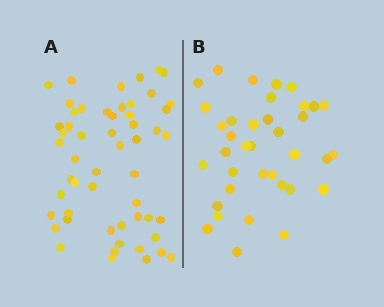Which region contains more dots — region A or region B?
Region A (the left region) has more dots.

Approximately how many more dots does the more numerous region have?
Region A has approximately 15 more dots than region B.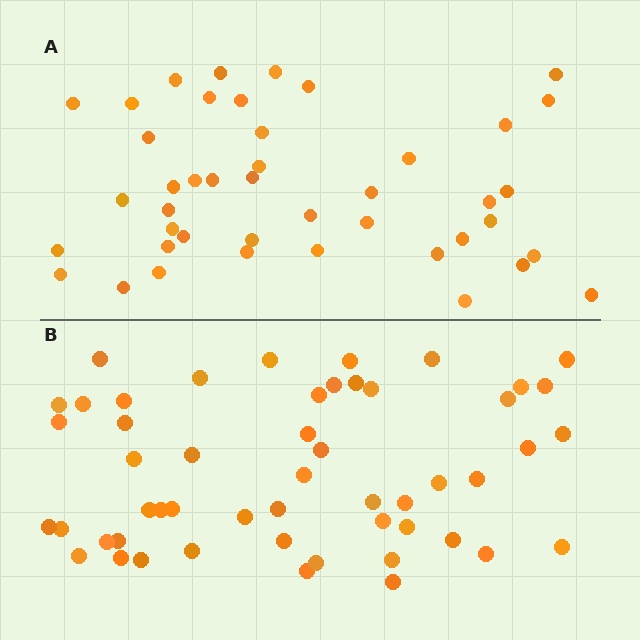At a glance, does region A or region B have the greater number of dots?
Region B (the bottom region) has more dots.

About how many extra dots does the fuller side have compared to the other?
Region B has roughly 8 or so more dots than region A.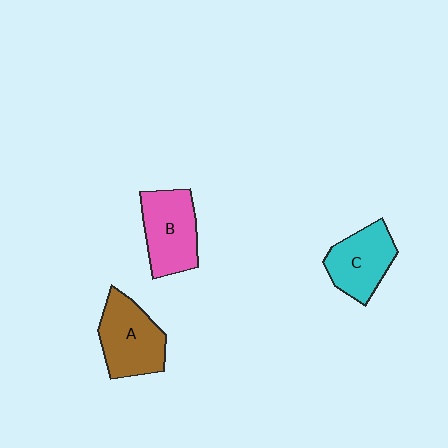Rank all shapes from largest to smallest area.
From largest to smallest: A (brown), B (pink), C (cyan).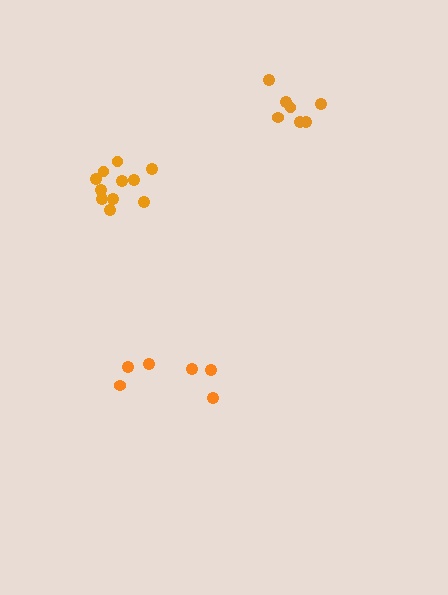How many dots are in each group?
Group 1: 11 dots, Group 2: 6 dots, Group 3: 7 dots (24 total).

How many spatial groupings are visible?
There are 3 spatial groupings.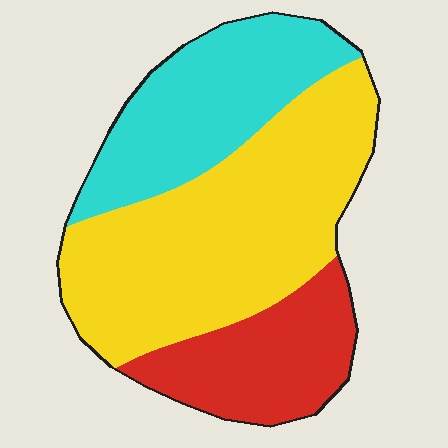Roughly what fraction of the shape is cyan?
Cyan takes up about one quarter (1/4) of the shape.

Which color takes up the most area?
Yellow, at roughly 50%.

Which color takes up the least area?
Red, at roughly 20%.